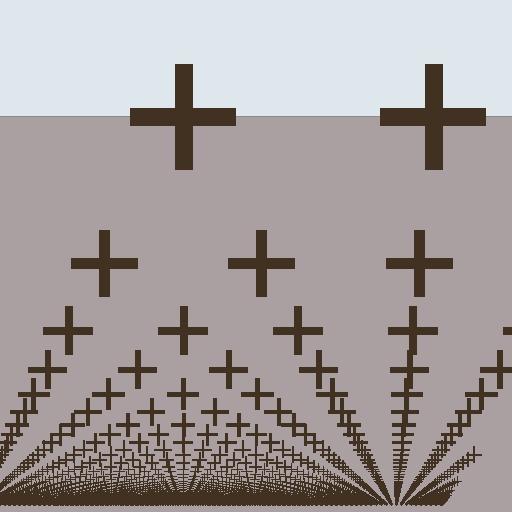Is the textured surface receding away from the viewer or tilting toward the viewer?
The surface appears to tilt toward the viewer. Texture elements get larger and sparser toward the top.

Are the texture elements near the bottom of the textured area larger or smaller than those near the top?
Smaller. The gradient is inverted — elements near the bottom are smaller and denser.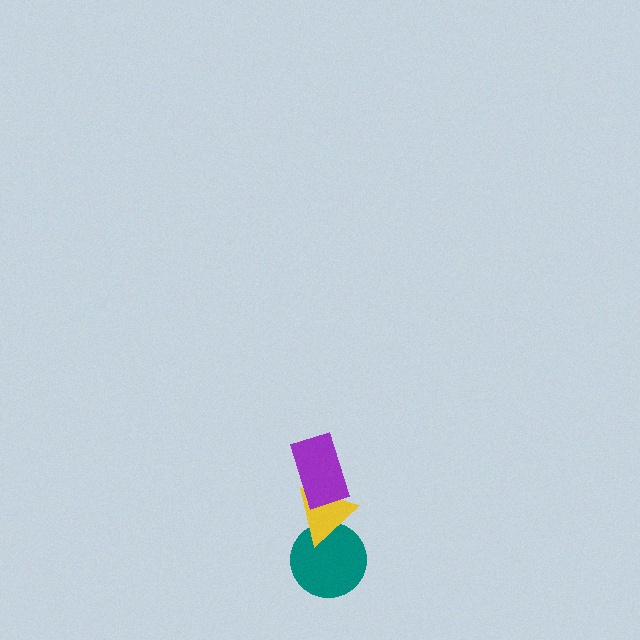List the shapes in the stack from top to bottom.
From top to bottom: the purple rectangle, the yellow triangle, the teal circle.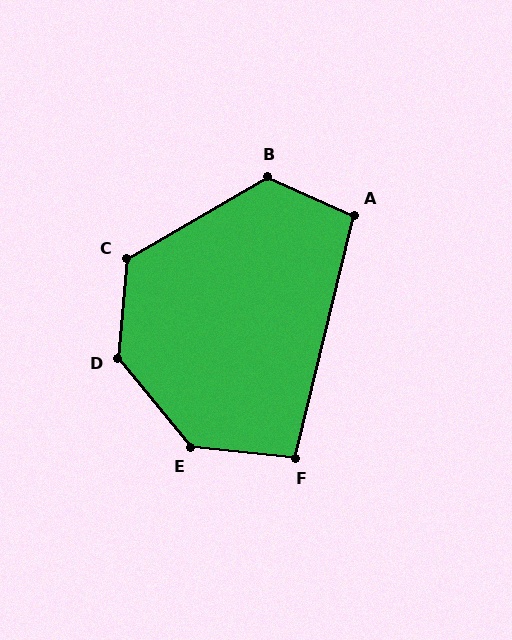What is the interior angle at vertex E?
Approximately 135 degrees (obtuse).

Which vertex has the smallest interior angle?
F, at approximately 98 degrees.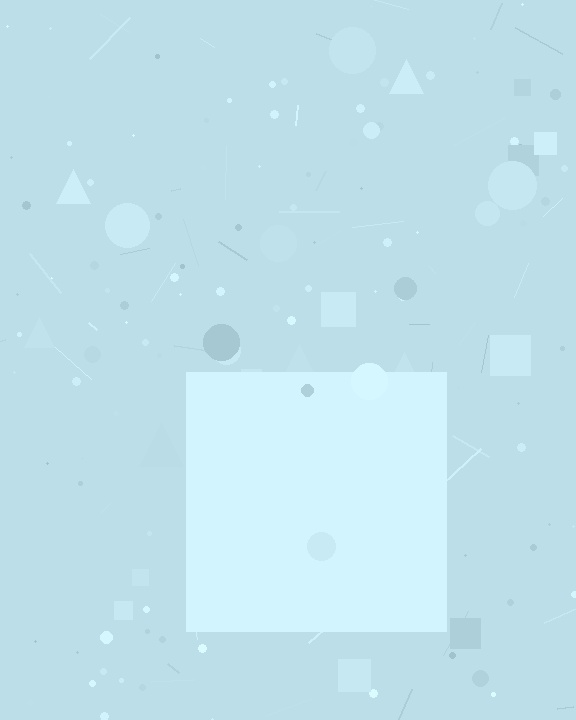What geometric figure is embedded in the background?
A square is embedded in the background.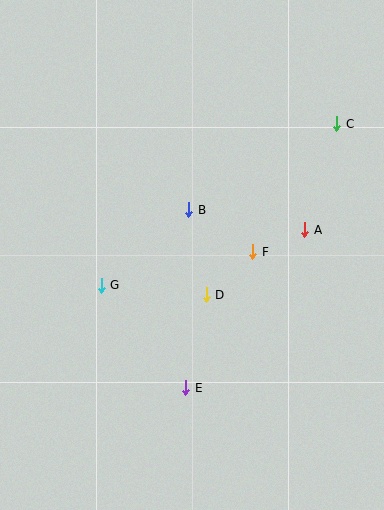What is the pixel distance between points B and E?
The distance between B and E is 178 pixels.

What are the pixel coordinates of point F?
Point F is at (253, 252).